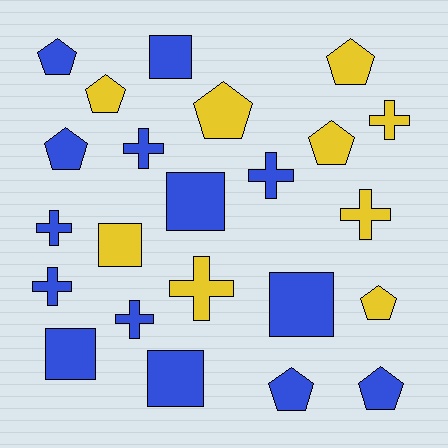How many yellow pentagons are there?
There are 5 yellow pentagons.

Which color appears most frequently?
Blue, with 14 objects.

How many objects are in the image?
There are 23 objects.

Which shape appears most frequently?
Pentagon, with 9 objects.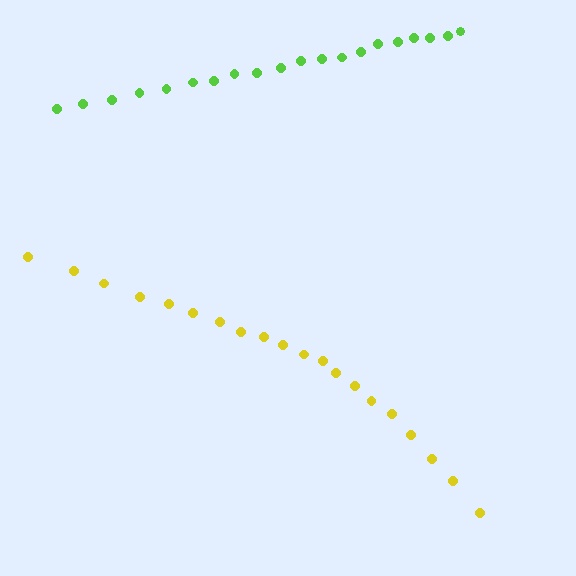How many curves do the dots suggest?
There are 2 distinct paths.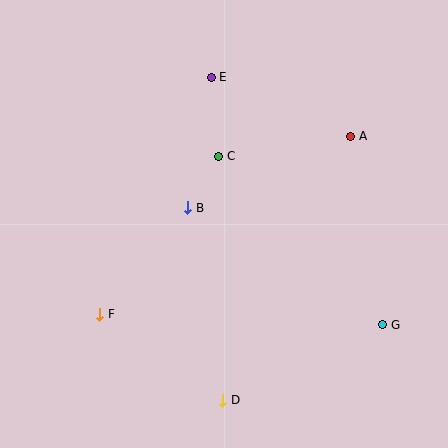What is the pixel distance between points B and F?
The distance between B and F is 138 pixels.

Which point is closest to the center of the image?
Point B at (188, 208) is closest to the center.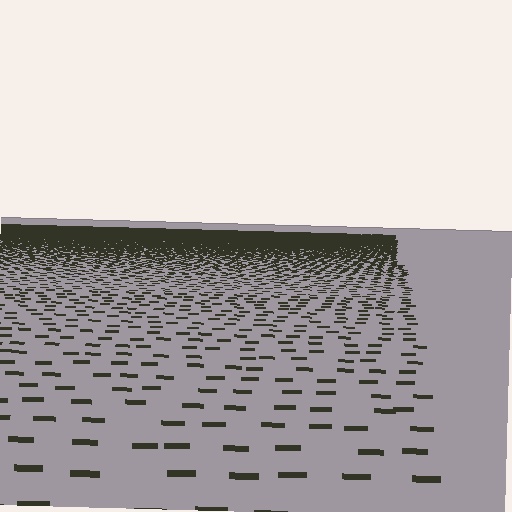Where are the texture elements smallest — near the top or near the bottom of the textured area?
Near the top.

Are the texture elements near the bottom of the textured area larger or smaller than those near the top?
Larger. Near the bottom, elements are closer to the viewer and appear at a bigger on-screen size.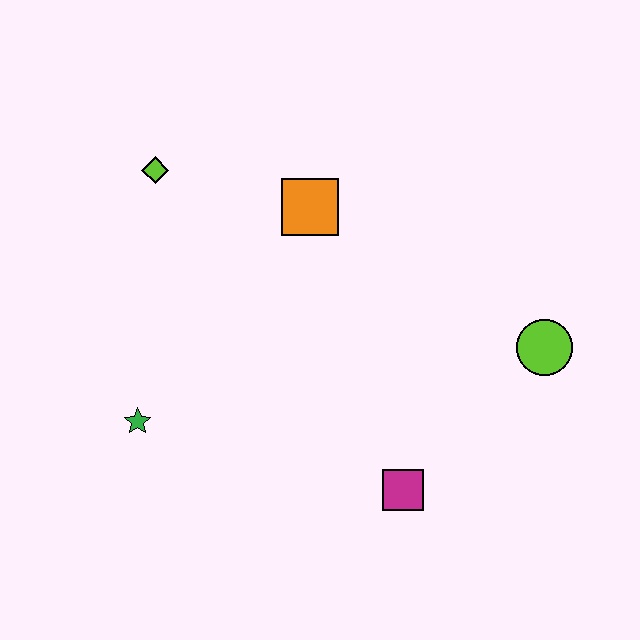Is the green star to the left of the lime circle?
Yes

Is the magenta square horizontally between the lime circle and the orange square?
Yes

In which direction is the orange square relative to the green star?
The orange square is above the green star.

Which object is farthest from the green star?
The lime circle is farthest from the green star.